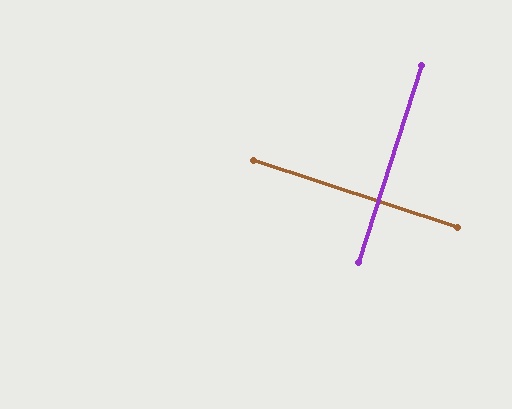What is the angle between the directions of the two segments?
Approximately 90 degrees.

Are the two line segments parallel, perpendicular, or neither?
Perpendicular — they meet at approximately 90°.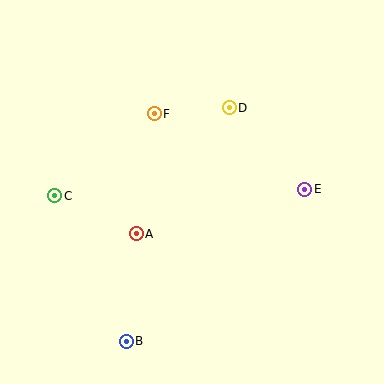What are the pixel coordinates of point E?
Point E is at (305, 189).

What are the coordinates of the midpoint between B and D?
The midpoint between B and D is at (178, 224).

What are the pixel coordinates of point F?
Point F is at (154, 114).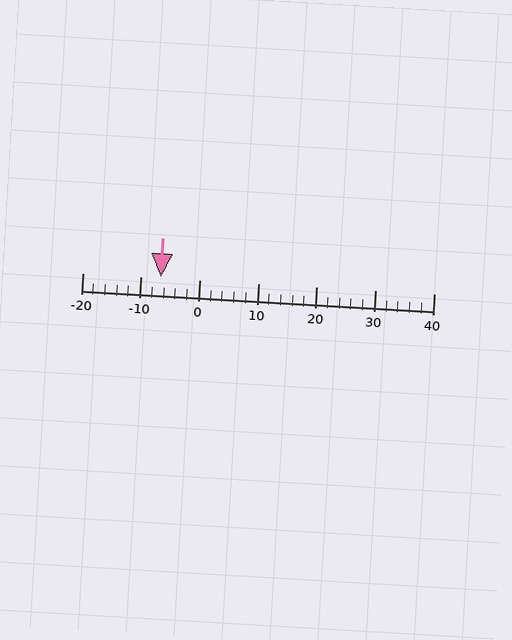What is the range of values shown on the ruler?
The ruler shows values from -20 to 40.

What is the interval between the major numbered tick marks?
The major tick marks are spaced 10 units apart.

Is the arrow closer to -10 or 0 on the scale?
The arrow is closer to -10.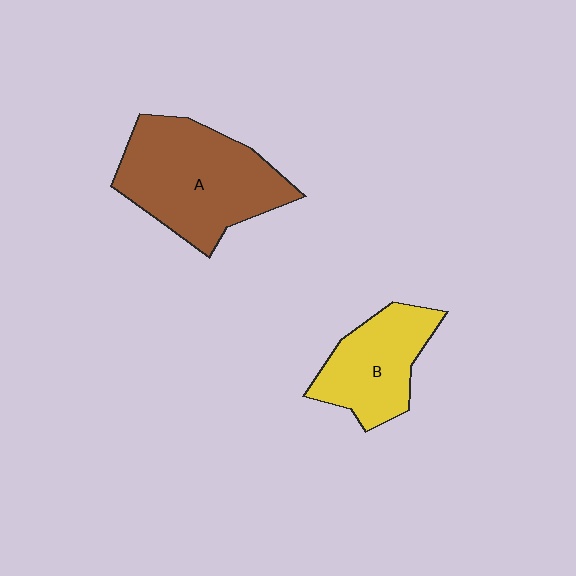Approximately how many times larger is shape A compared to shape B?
Approximately 1.6 times.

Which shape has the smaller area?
Shape B (yellow).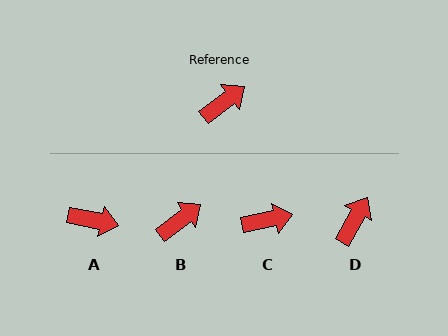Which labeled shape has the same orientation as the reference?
B.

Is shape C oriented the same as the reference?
No, it is off by about 25 degrees.